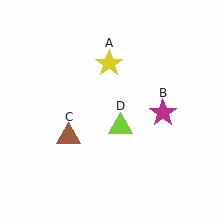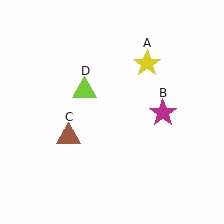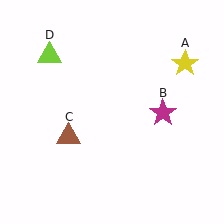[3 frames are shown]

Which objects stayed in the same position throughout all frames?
Magenta star (object B) and brown triangle (object C) remained stationary.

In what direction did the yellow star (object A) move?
The yellow star (object A) moved right.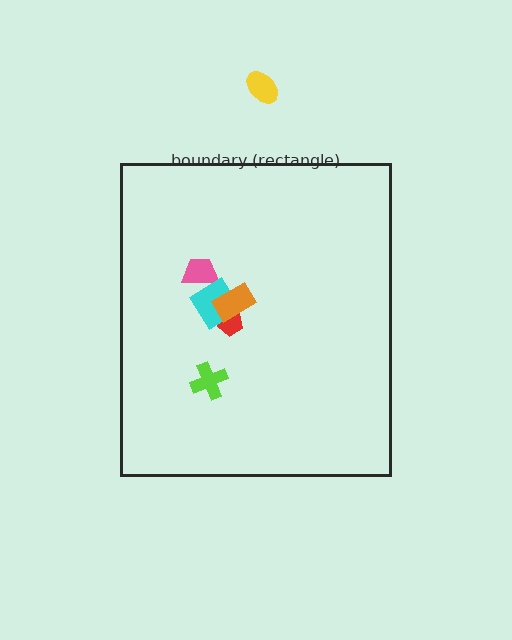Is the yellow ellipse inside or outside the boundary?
Outside.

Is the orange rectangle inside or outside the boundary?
Inside.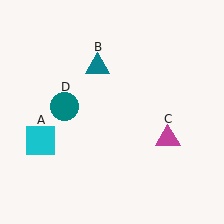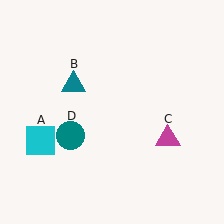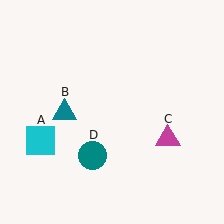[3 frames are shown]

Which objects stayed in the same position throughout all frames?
Cyan square (object A) and magenta triangle (object C) remained stationary.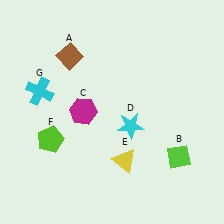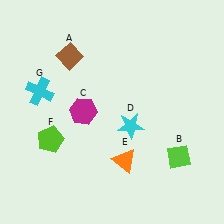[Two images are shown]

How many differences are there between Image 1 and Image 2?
There is 1 difference between the two images.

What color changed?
The triangle (E) changed from yellow in Image 1 to orange in Image 2.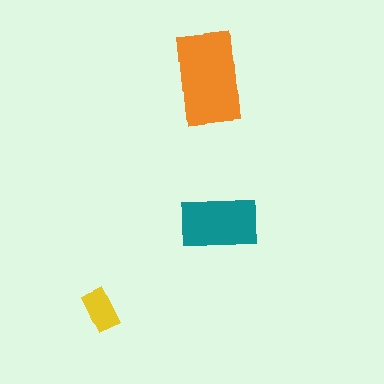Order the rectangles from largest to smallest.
the orange one, the teal one, the yellow one.